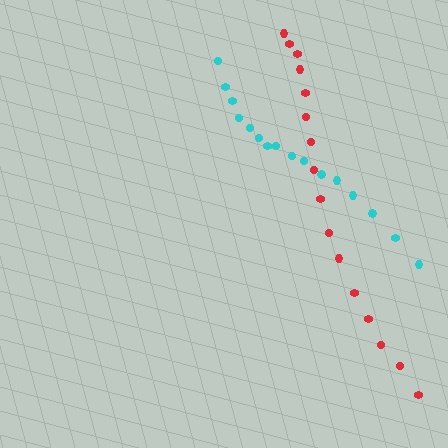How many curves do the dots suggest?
There are 2 distinct paths.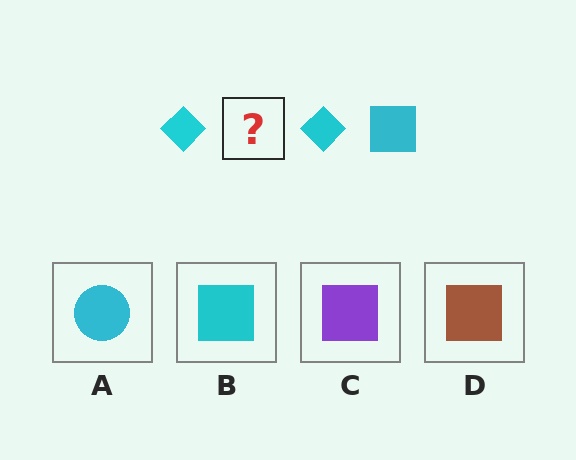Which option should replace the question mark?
Option B.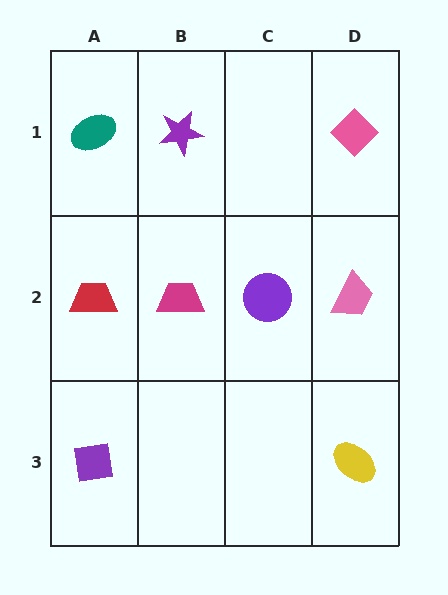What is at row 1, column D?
A pink diamond.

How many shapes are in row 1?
3 shapes.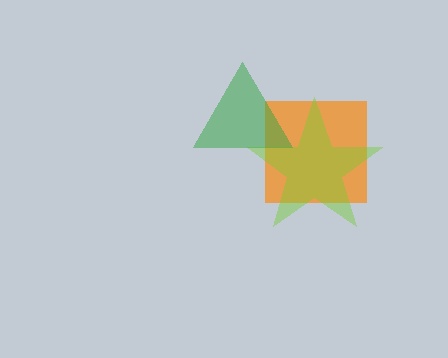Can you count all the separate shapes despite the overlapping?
Yes, there are 3 separate shapes.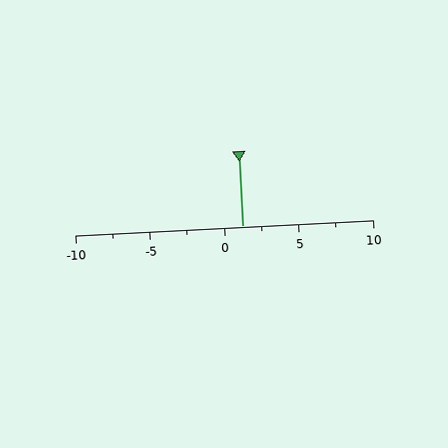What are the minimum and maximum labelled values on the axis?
The axis runs from -10 to 10.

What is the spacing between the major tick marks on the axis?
The major ticks are spaced 5 apart.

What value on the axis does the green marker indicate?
The marker indicates approximately 1.2.